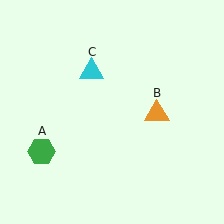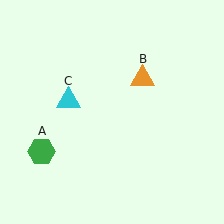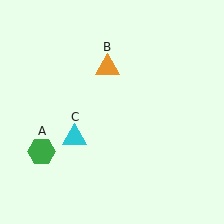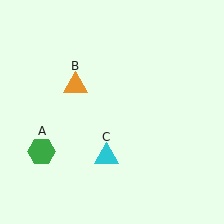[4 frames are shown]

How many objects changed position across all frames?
2 objects changed position: orange triangle (object B), cyan triangle (object C).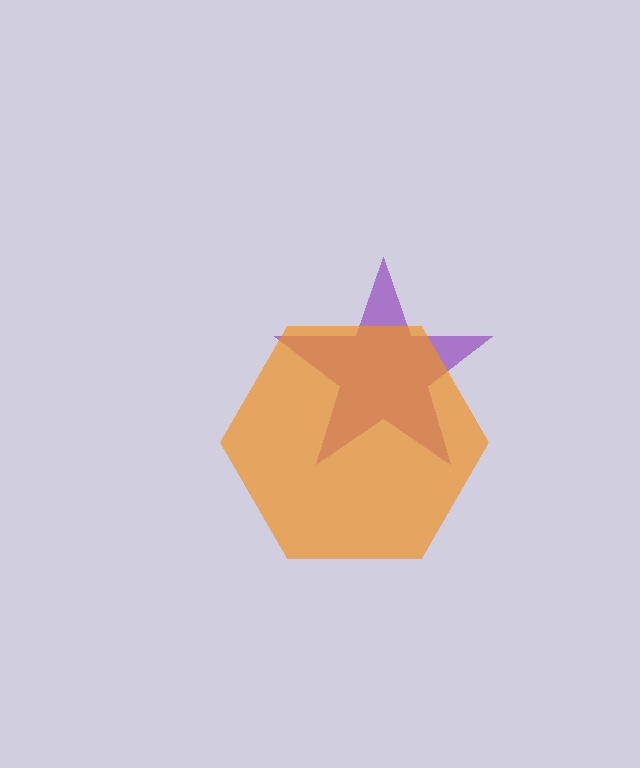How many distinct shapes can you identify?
There are 2 distinct shapes: a purple star, an orange hexagon.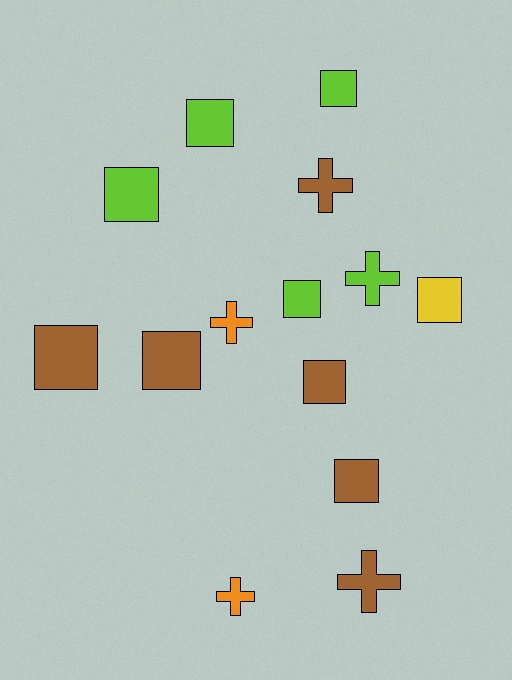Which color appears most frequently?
Brown, with 6 objects.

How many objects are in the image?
There are 14 objects.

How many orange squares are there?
There are no orange squares.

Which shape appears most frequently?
Square, with 9 objects.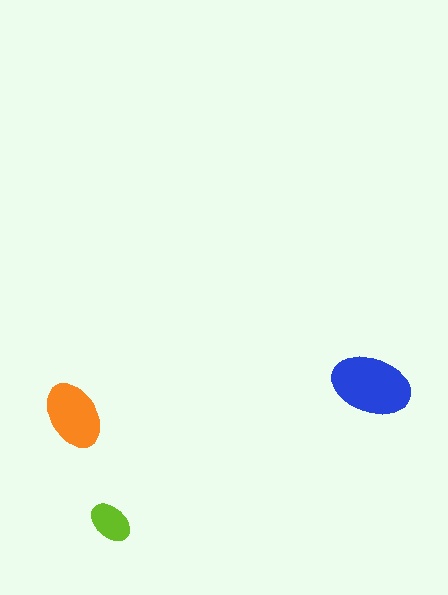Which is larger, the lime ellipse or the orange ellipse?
The orange one.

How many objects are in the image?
There are 3 objects in the image.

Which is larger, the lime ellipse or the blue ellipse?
The blue one.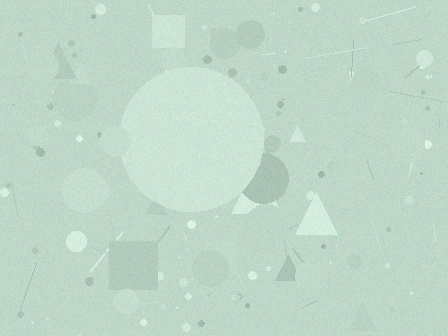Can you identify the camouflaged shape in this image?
The camouflaged shape is a circle.